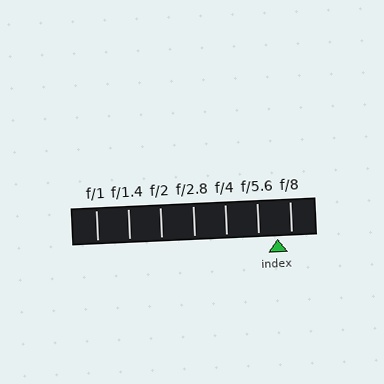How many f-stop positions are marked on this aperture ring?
There are 7 f-stop positions marked.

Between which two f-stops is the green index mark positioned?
The index mark is between f/5.6 and f/8.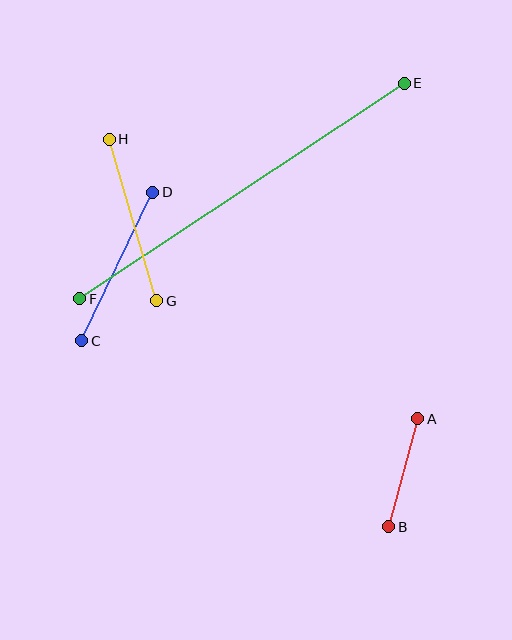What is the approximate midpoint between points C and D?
The midpoint is at approximately (117, 266) pixels.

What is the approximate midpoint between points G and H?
The midpoint is at approximately (133, 220) pixels.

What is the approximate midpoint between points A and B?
The midpoint is at approximately (403, 473) pixels.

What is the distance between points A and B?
The distance is approximately 112 pixels.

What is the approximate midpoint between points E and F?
The midpoint is at approximately (242, 191) pixels.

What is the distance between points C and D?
The distance is approximately 165 pixels.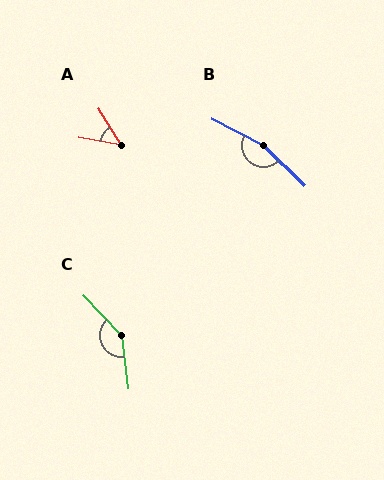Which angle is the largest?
B, at approximately 163 degrees.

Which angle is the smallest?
A, at approximately 48 degrees.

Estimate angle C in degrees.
Approximately 144 degrees.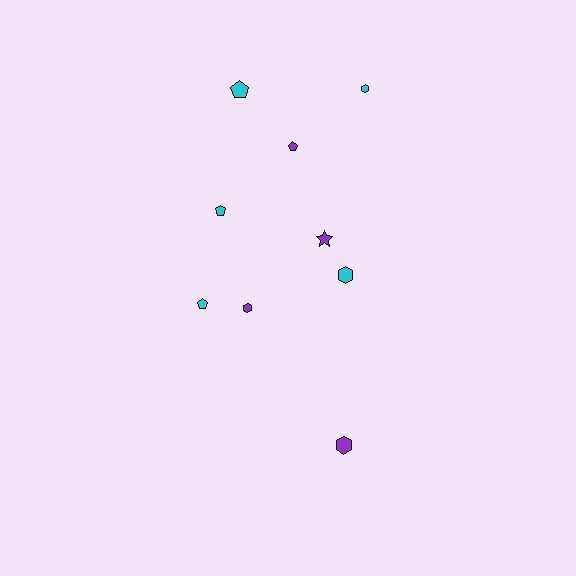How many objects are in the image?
There are 9 objects.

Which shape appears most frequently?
Hexagon, with 4 objects.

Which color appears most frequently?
Cyan, with 5 objects.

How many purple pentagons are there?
There is 1 purple pentagon.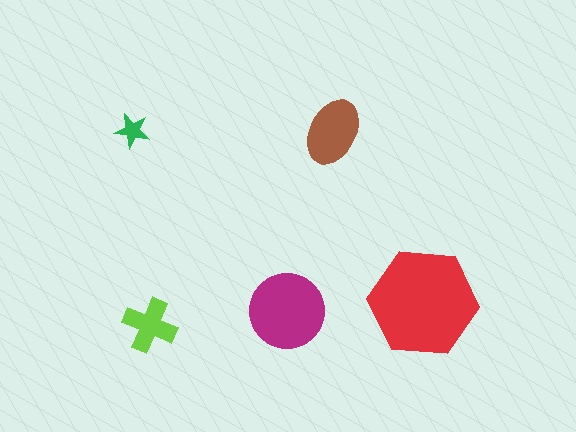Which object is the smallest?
The green star.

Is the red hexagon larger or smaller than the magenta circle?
Larger.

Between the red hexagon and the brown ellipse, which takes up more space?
The red hexagon.